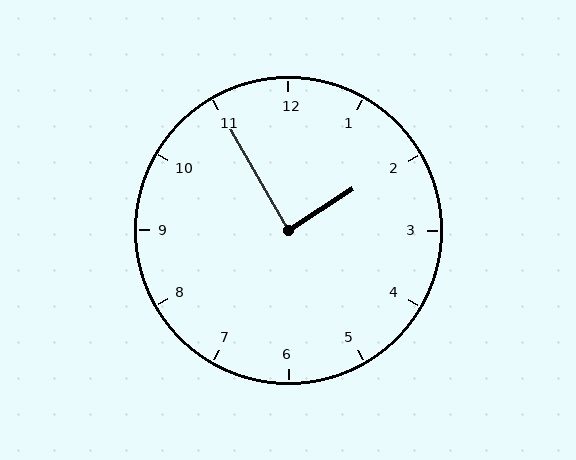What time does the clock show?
1:55.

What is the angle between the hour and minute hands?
Approximately 88 degrees.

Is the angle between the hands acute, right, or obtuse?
It is right.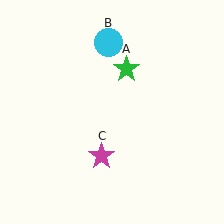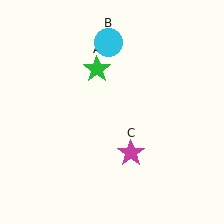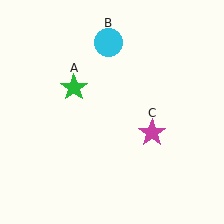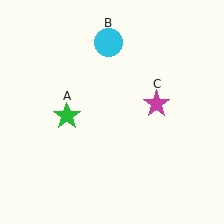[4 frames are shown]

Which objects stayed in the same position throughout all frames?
Cyan circle (object B) remained stationary.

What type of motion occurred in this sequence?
The green star (object A), magenta star (object C) rotated counterclockwise around the center of the scene.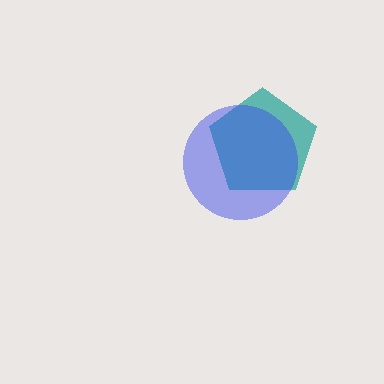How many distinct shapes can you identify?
There are 2 distinct shapes: a teal pentagon, a blue circle.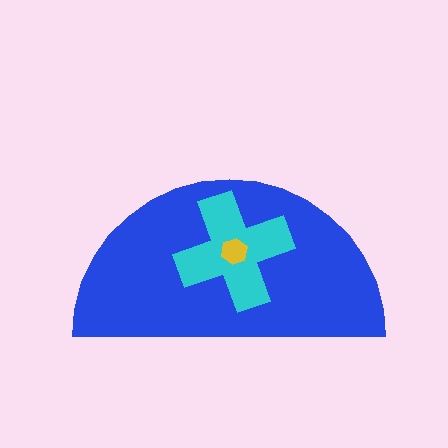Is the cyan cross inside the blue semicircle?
Yes.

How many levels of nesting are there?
3.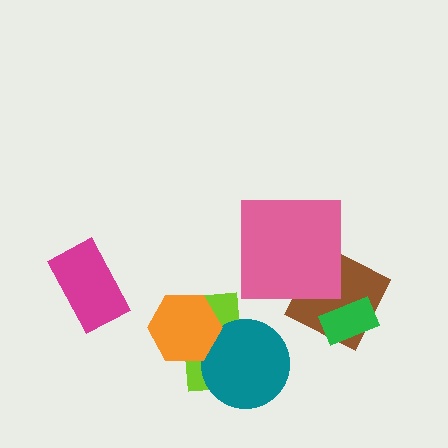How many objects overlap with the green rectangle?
1 object overlaps with the green rectangle.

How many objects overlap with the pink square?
1 object overlaps with the pink square.